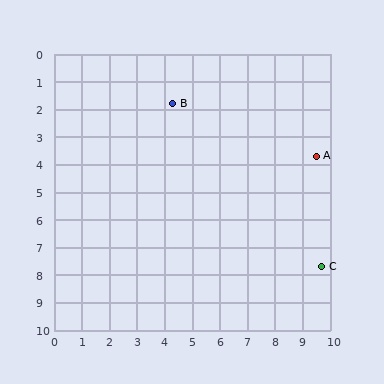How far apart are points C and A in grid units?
Points C and A are about 4.0 grid units apart.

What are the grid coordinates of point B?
Point B is at approximately (4.3, 1.8).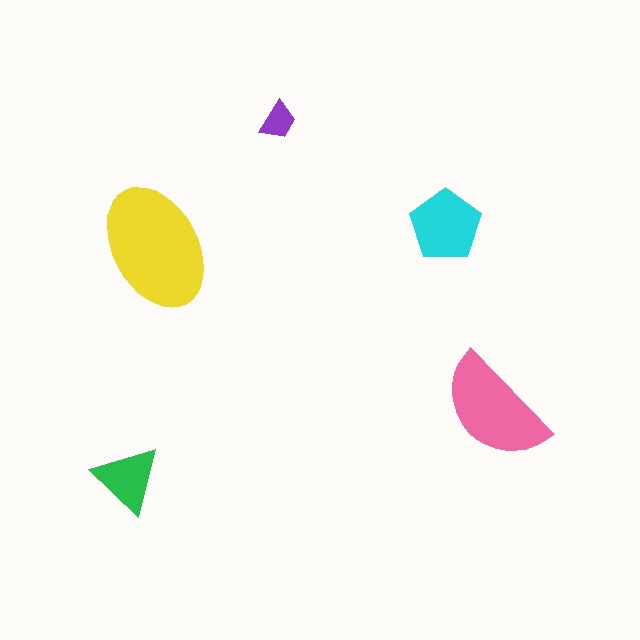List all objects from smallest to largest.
The purple trapezoid, the green triangle, the cyan pentagon, the pink semicircle, the yellow ellipse.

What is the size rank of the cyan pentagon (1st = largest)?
3rd.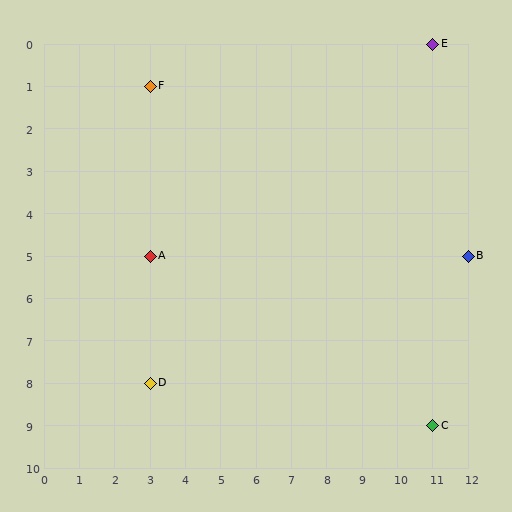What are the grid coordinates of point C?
Point C is at grid coordinates (11, 9).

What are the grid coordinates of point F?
Point F is at grid coordinates (3, 1).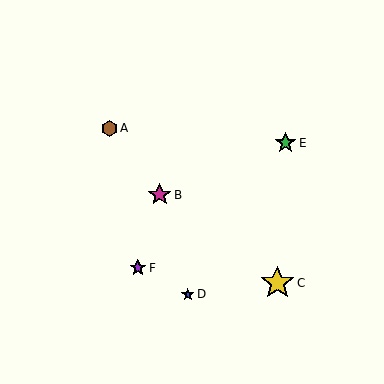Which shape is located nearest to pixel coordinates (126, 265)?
The purple star (labeled F) at (138, 268) is nearest to that location.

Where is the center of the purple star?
The center of the purple star is at (138, 268).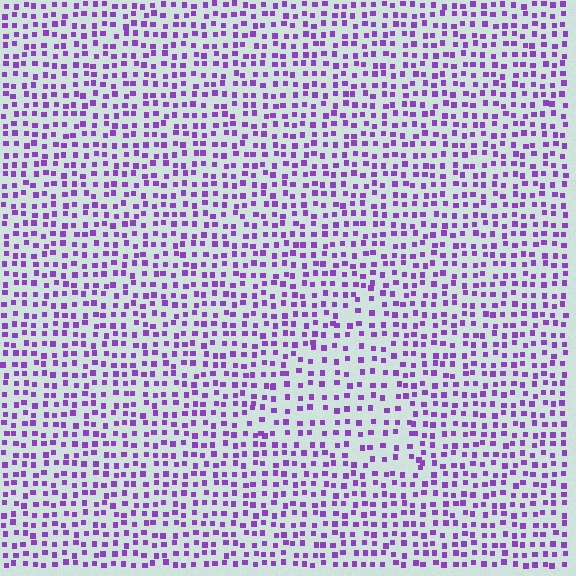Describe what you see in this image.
The image contains small purple elements arranged at two different densities. A triangle-shaped region is visible where the elements are less densely packed than the surrounding area.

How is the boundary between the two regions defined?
The boundary is defined by a change in element density (approximately 1.5x ratio). All elements are the same color, size, and shape.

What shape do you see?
I see a triangle.